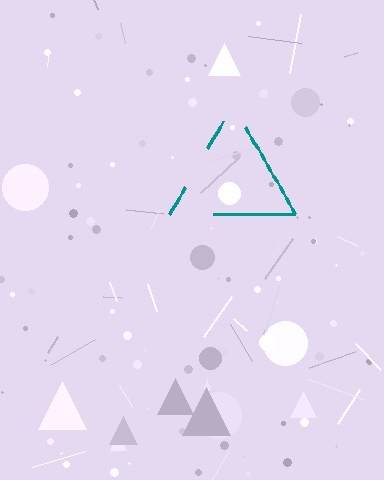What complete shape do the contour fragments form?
The contour fragments form a triangle.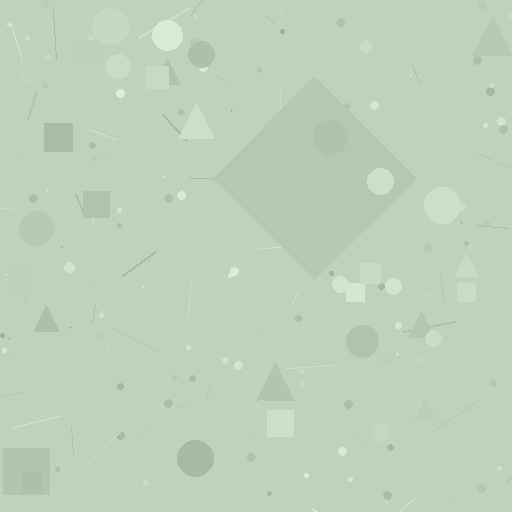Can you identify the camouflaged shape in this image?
The camouflaged shape is a diamond.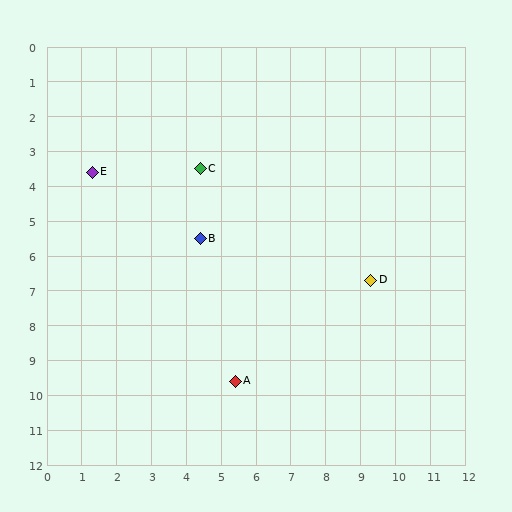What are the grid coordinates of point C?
Point C is at approximately (4.4, 3.5).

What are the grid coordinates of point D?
Point D is at approximately (9.3, 6.7).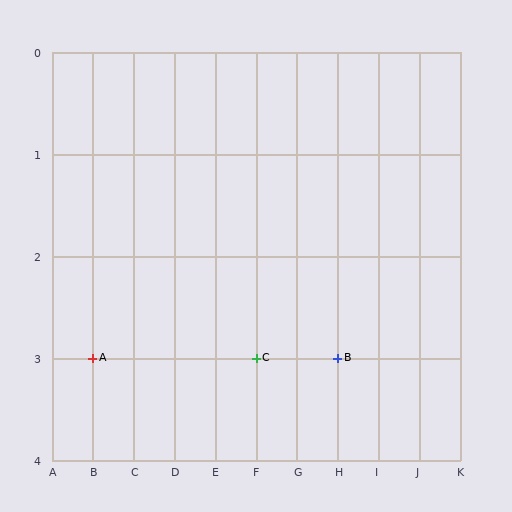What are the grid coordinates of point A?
Point A is at grid coordinates (B, 3).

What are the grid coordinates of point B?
Point B is at grid coordinates (H, 3).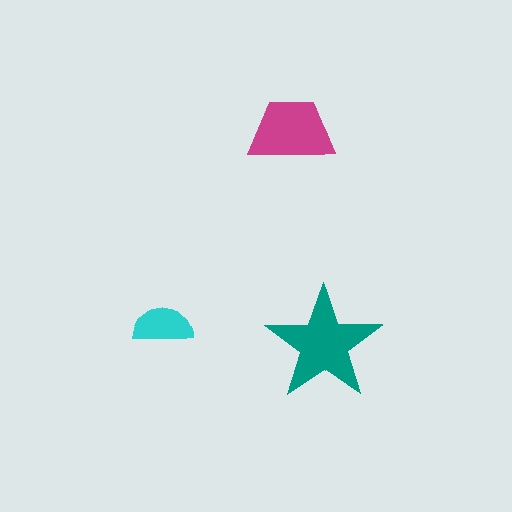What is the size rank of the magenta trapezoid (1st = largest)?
2nd.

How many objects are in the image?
There are 3 objects in the image.